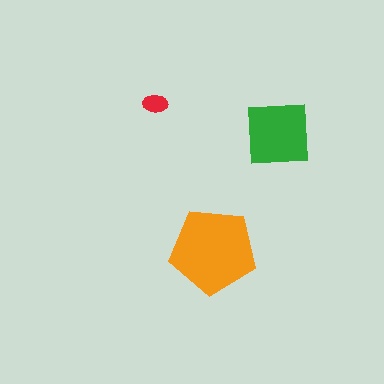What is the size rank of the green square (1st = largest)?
2nd.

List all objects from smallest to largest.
The red ellipse, the green square, the orange pentagon.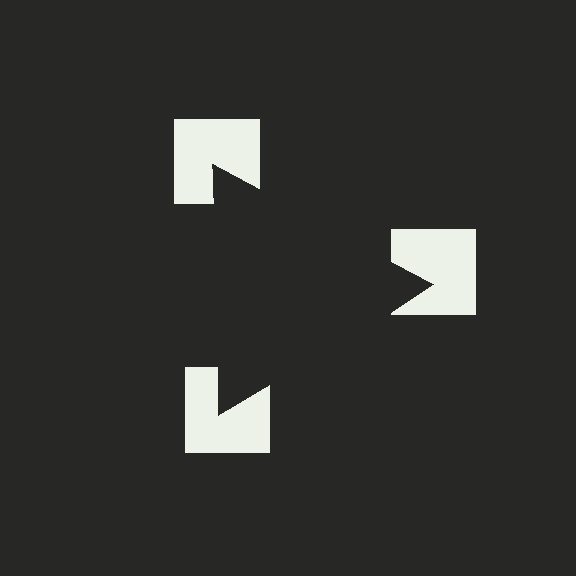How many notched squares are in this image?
There are 3 — one at each vertex of the illusory triangle.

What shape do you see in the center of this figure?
An illusory triangle — its edges are inferred from the aligned wedge cuts in the notched squares, not physically drawn.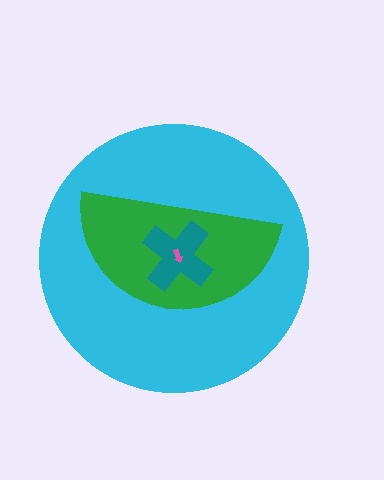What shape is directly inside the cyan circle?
The green semicircle.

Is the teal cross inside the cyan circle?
Yes.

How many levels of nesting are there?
4.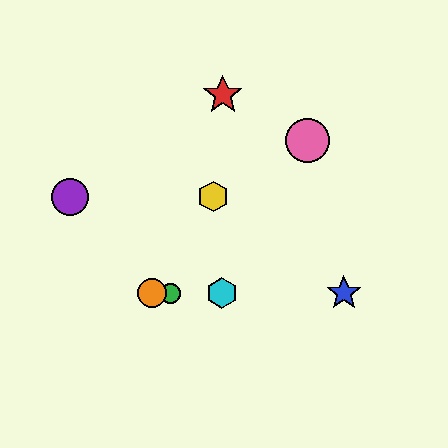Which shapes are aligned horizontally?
The blue star, the green circle, the orange circle, the cyan hexagon are aligned horizontally.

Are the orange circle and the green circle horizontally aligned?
Yes, both are at y≈293.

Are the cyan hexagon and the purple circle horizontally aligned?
No, the cyan hexagon is at y≈293 and the purple circle is at y≈197.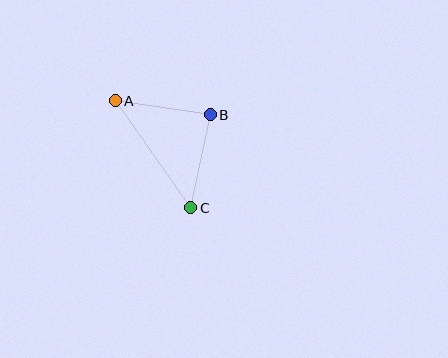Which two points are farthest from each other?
Points A and C are farthest from each other.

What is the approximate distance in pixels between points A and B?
The distance between A and B is approximately 96 pixels.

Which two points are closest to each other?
Points B and C are closest to each other.